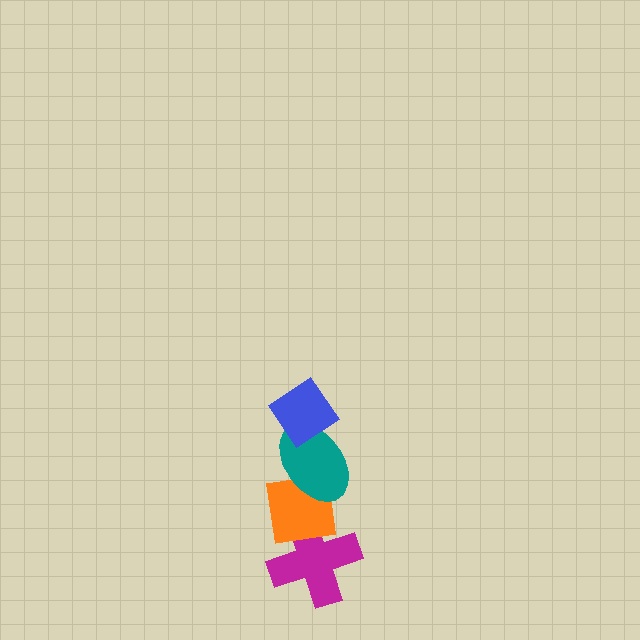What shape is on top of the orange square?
The teal ellipse is on top of the orange square.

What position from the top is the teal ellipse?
The teal ellipse is 2nd from the top.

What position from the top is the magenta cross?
The magenta cross is 4th from the top.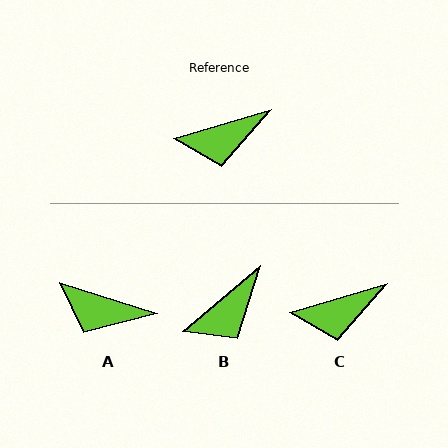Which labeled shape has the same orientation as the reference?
C.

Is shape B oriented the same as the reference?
No, it is off by about 23 degrees.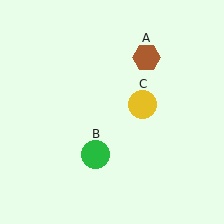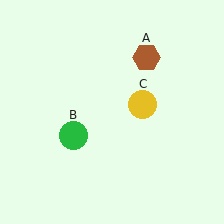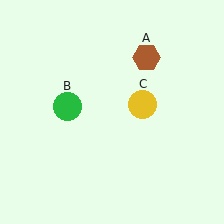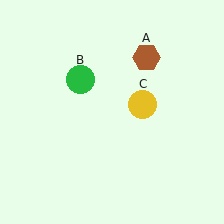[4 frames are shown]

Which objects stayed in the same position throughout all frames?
Brown hexagon (object A) and yellow circle (object C) remained stationary.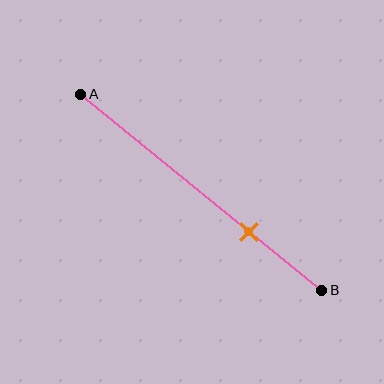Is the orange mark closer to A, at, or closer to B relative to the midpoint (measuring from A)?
The orange mark is closer to point B than the midpoint of segment AB.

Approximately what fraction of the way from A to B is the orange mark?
The orange mark is approximately 70% of the way from A to B.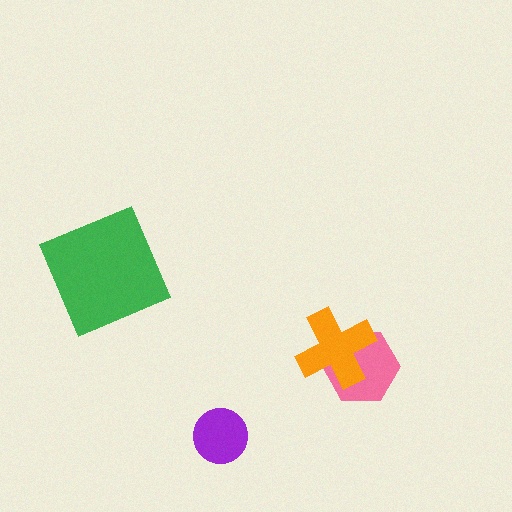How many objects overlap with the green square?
0 objects overlap with the green square.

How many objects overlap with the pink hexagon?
1 object overlaps with the pink hexagon.